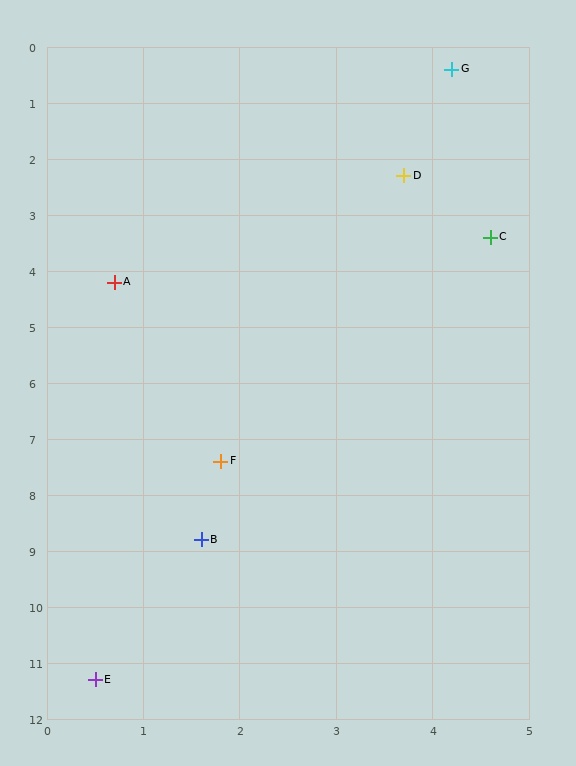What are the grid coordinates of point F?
Point F is at approximately (1.8, 7.4).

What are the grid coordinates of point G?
Point G is at approximately (4.2, 0.4).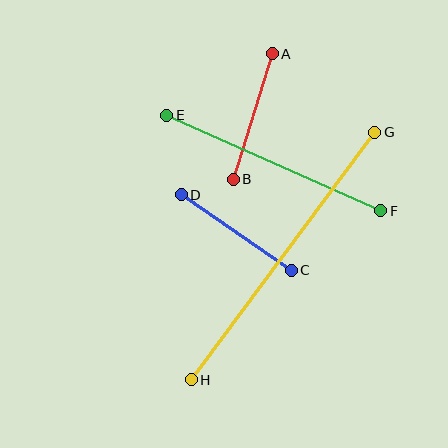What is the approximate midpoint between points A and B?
The midpoint is at approximately (253, 116) pixels.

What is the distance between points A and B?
The distance is approximately 132 pixels.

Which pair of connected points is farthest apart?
Points G and H are farthest apart.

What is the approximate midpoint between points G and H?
The midpoint is at approximately (283, 256) pixels.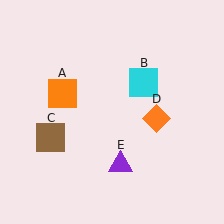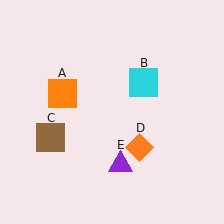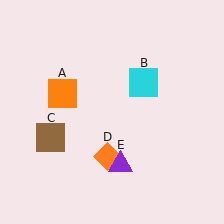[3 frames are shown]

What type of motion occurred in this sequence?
The orange diamond (object D) rotated clockwise around the center of the scene.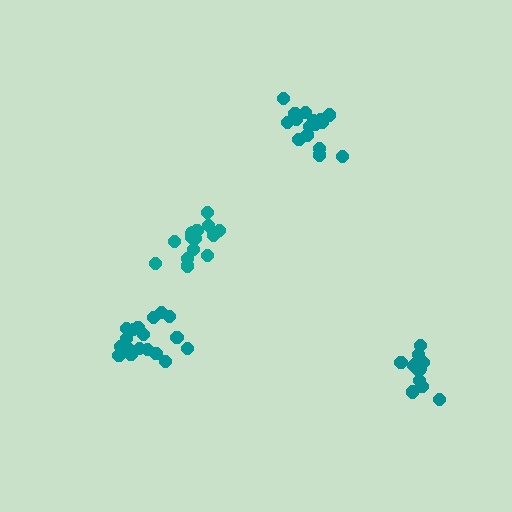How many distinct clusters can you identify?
There are 4 distinct clusters.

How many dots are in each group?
Group 1: 18 dots, Group 2: 16 dots, Group 3: 14 dots, Group 4: 13 dots (61 total).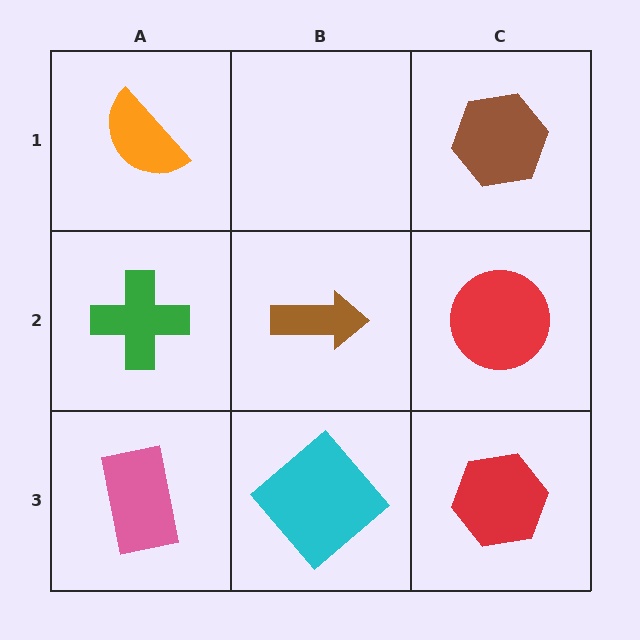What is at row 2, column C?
A red circle.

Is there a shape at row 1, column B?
No, that cell is empty.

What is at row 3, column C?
A red hexagon.